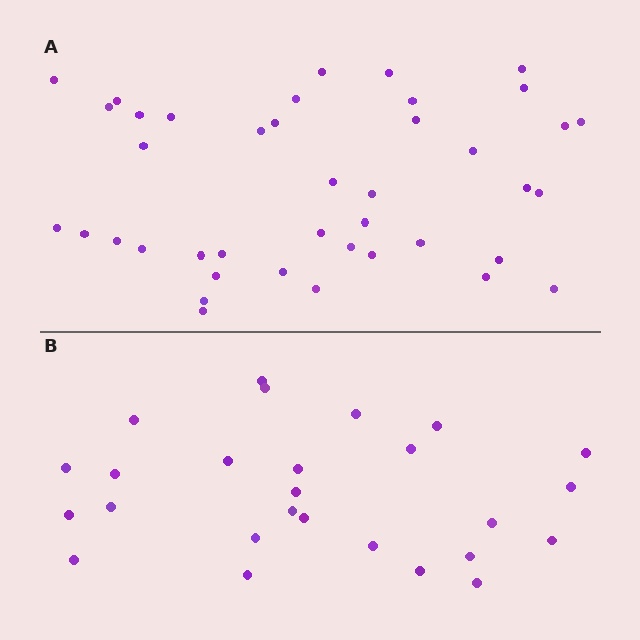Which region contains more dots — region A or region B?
Region A (the top region) has more dots.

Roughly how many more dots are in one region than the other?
Region A has approximately 15 more dots than region B.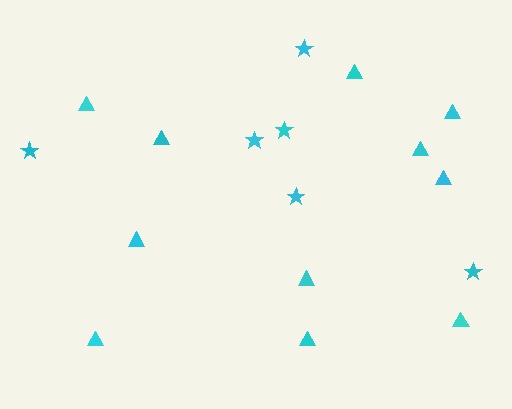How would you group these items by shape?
There are 2 groups: one group of triangles (11) and one group of stars (6).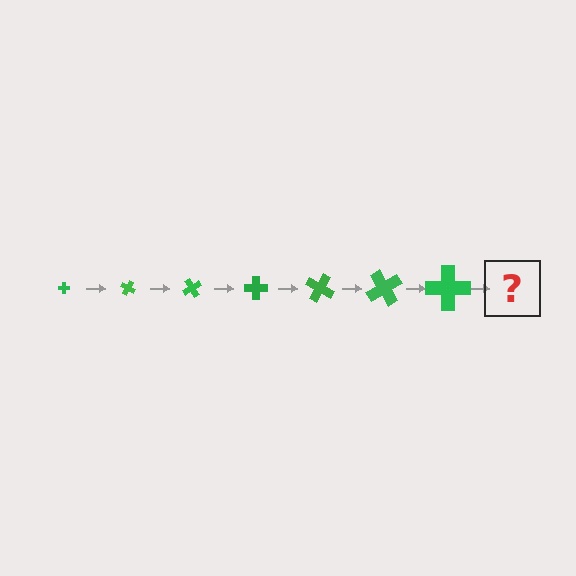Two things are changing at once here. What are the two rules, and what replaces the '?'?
The two rules are that the cross grows larger each step and it rotates 30 degrees each step. The '?' should be a cross, larger than the previous one and rotated 210 degrees from the start.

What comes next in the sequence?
The next element should be a cross, larger than the previous one and rotated 210 degrees from the start.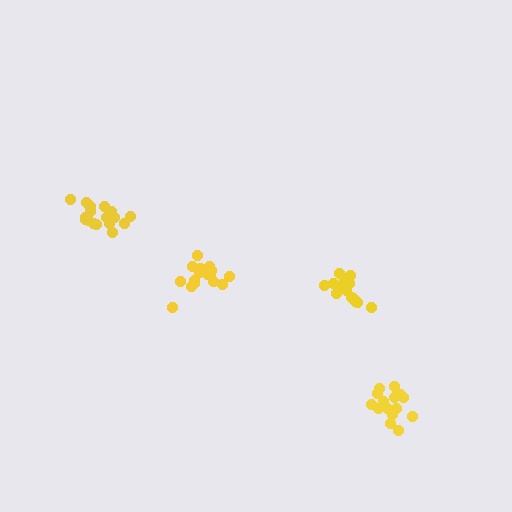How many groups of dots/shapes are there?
There are 4 groups.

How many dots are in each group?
Group 1: 14 dots, Group 2: 15 dots, Group 3: 17 dots, Group 4: 17 dots (63 total).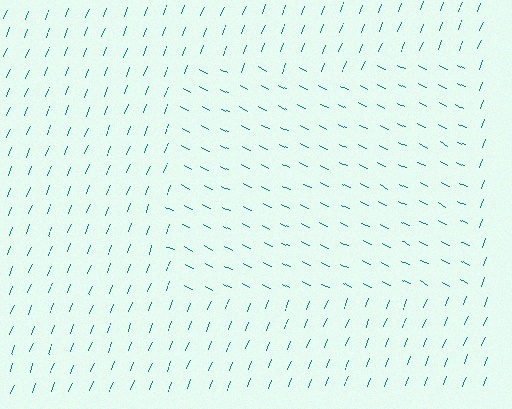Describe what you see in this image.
The image is filled with small teal line segments. A rectangle region in the image has lines oriented differently from the surrounding lines, creating a visible texture boundary.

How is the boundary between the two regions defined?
The boundary is defined purely by a change in line orientation (approximately 84 degrees difference). All lines are the same color and thickness.